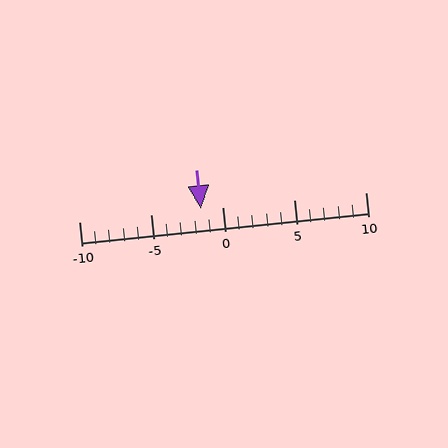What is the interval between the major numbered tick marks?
The major tick marks are spaced 5 units apart.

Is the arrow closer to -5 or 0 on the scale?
The arrow is closer to 0.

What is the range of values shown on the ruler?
The ruler shows values from -10 to 10.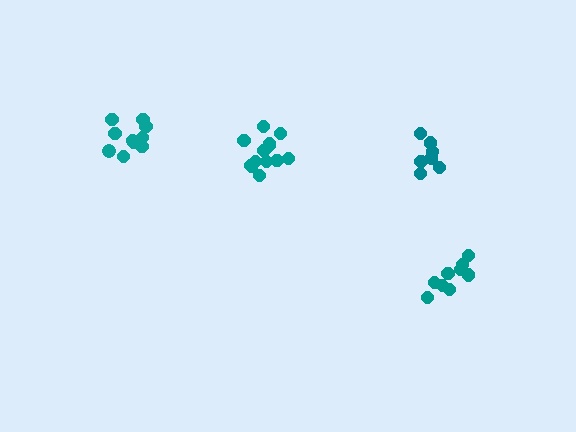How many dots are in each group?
Group 1: 10 dots, Group 2: 9 dots, Group 3: 13 dots, Group 4: 7 dots (39 total).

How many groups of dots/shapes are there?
There are 4 groups.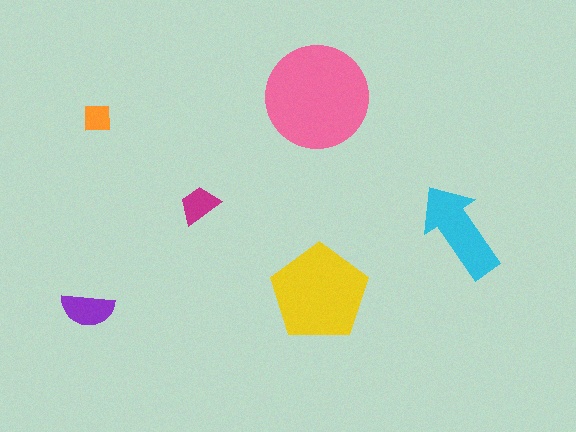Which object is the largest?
The pink circle.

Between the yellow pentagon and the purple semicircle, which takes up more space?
The yellow pentagon.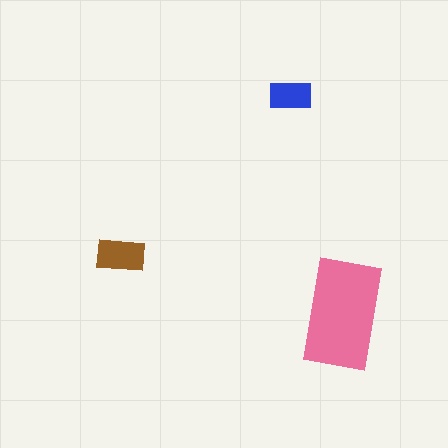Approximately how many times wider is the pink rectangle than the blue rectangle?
About 2.5 times wider.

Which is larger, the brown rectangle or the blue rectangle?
The brown one.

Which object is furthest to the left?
The brown rectangle is leftmost.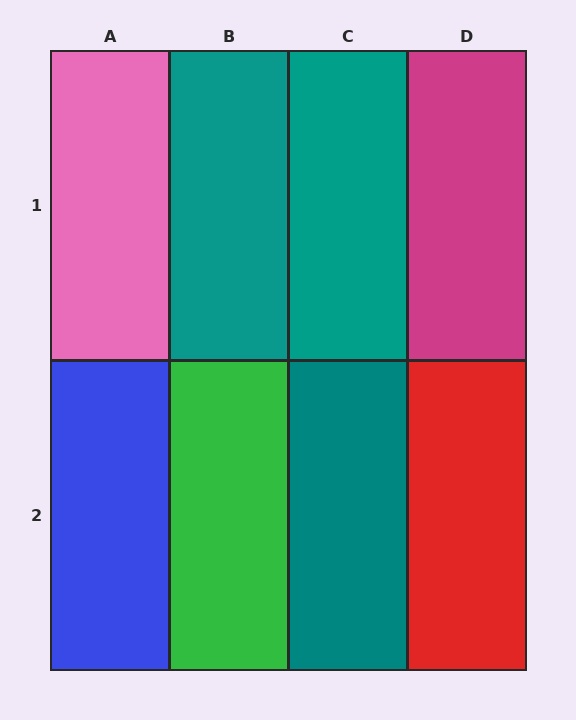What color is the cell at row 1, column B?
Teal.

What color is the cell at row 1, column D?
Magenta.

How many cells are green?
1 cell is green.